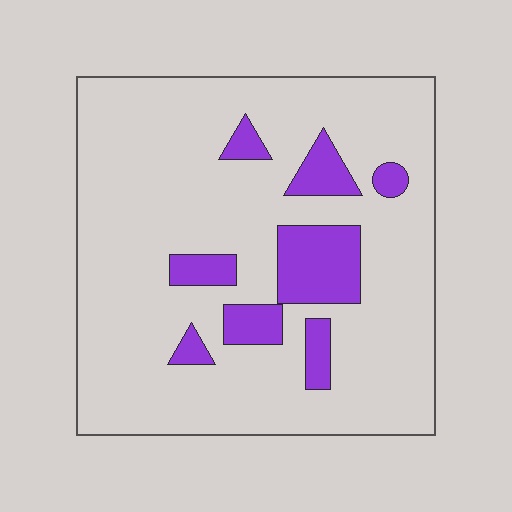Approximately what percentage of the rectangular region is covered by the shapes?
Approximately 15%.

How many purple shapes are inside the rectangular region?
8.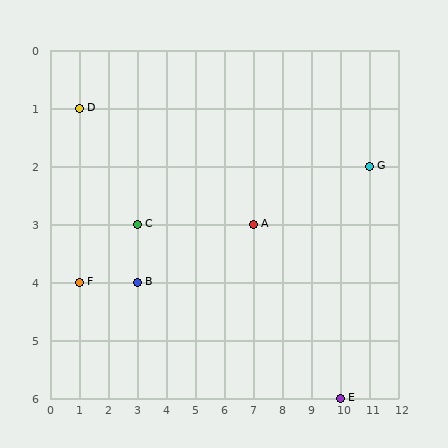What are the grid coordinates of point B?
Point B is at grid coordinates (3, 4).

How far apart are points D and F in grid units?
Points D and F are 3 rows apart.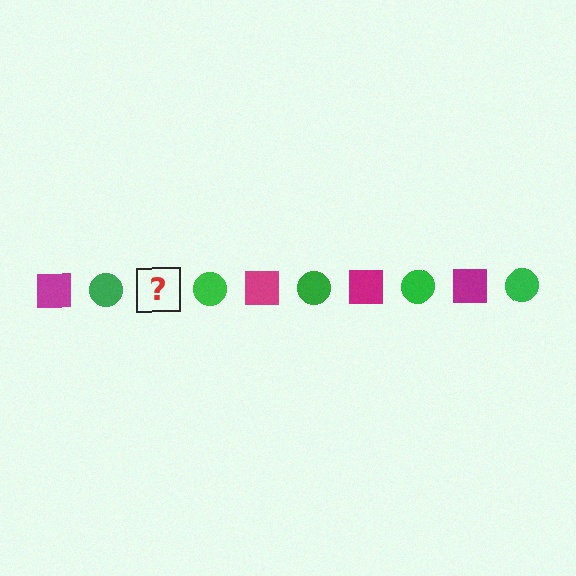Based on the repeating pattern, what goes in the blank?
The blank should be a magenta square.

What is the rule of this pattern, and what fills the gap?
The rule is that the pattern alternates between magenta square and green circle. The gap should be filled with a magenta square.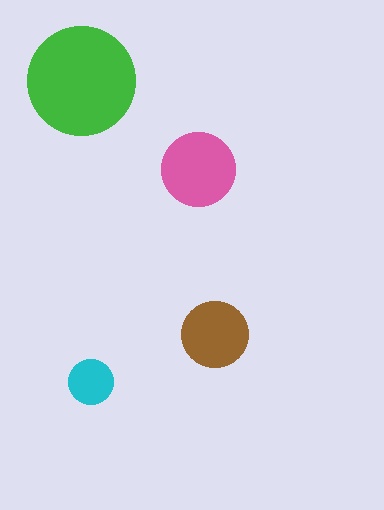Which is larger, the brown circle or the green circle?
The green one.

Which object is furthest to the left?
The green circle is leftmost.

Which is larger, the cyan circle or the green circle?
The green one.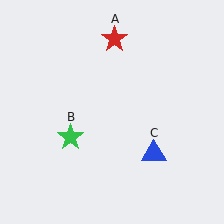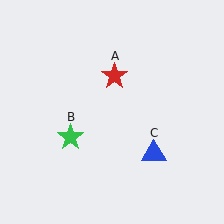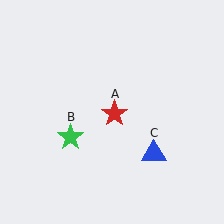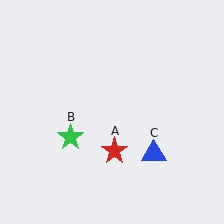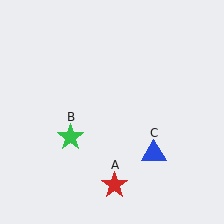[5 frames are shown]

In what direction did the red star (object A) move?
The red star (object A) moved down.